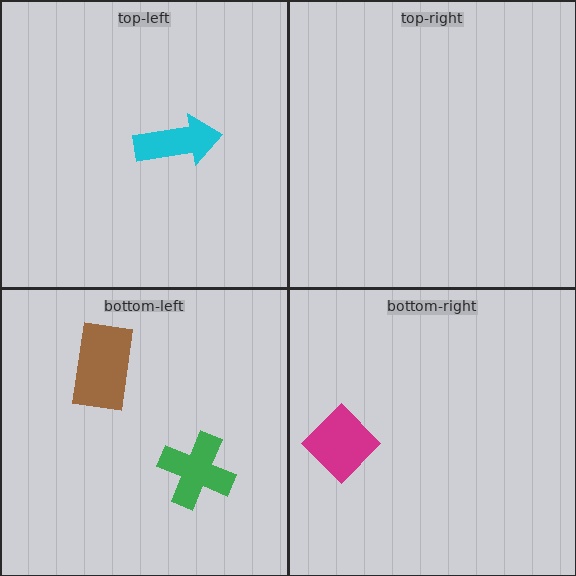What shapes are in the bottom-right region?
The magenta diamond.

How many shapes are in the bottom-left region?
2.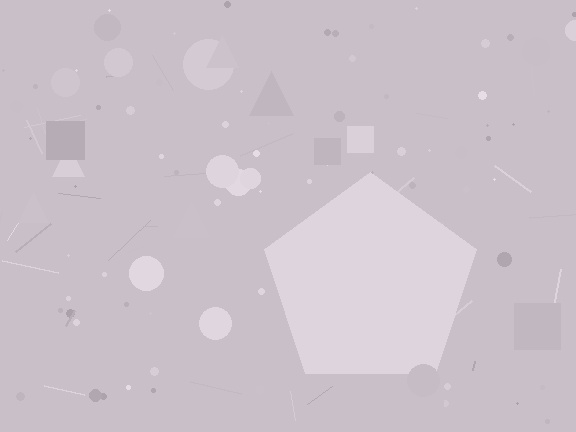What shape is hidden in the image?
A pentagon is hidden in the image.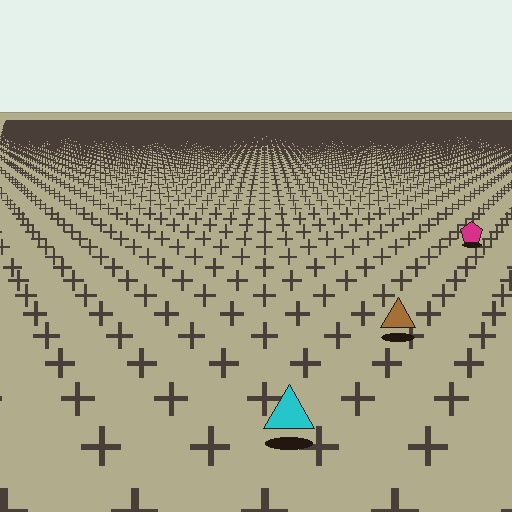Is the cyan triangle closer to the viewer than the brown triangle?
Yes. The cyan triangle is closer — you can tell from the texture gradient: the ground texture is coarser near it.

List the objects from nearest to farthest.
From nearest to farthest: the cyan triangle, the brown triangle, the magenta pentagon.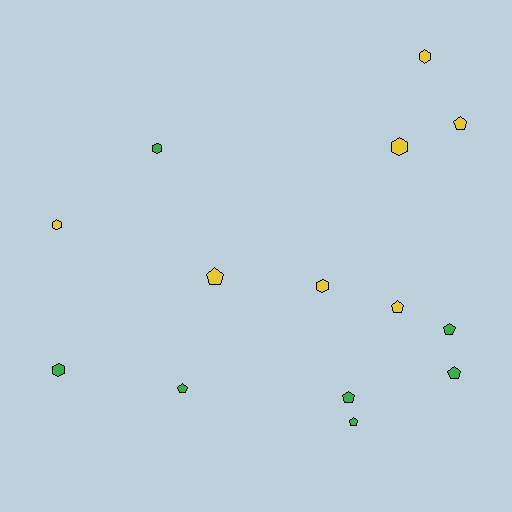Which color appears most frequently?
Green, with 7 objects.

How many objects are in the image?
There are 14 objects.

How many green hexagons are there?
There are 2 green hexagons.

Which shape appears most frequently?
Pentagon, with 8 objects.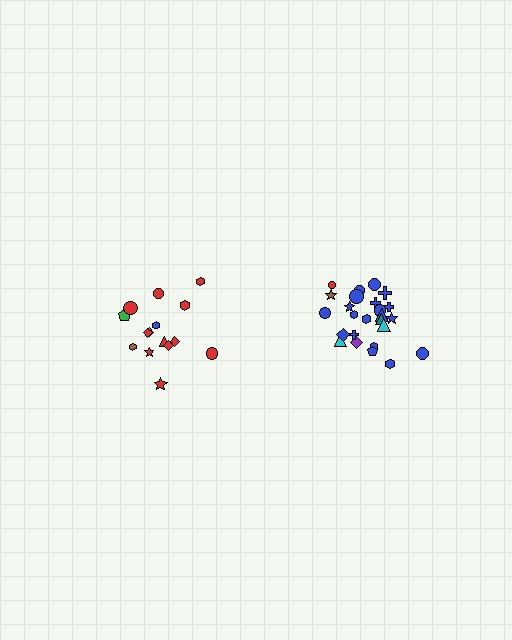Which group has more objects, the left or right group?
The right group.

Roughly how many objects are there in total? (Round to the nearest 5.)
Roughly 40 objects in total.